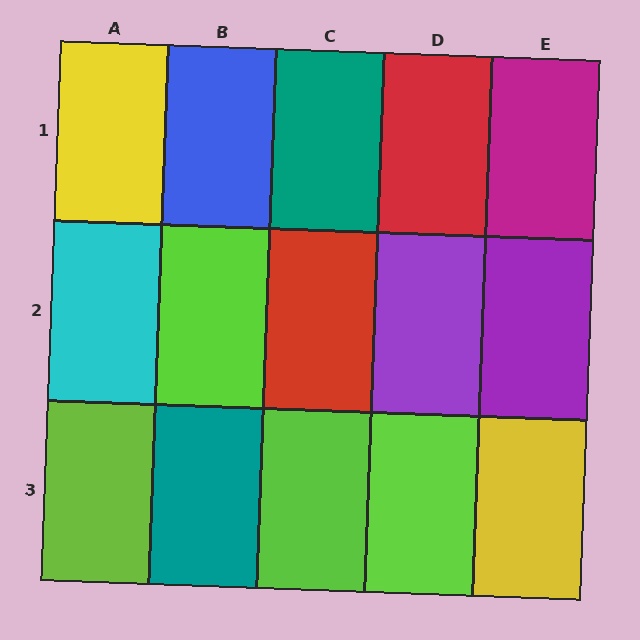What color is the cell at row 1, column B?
Blue.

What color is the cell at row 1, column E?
Magenta.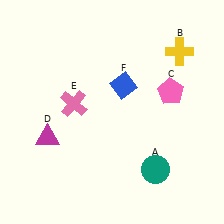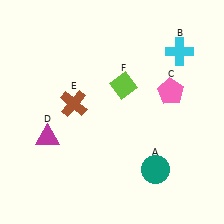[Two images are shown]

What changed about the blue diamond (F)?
In Image 1, F is blue. In Image 2, it changed to lime.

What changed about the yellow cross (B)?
In Image 1, B is yellow. In Image 2, it changed to cyan.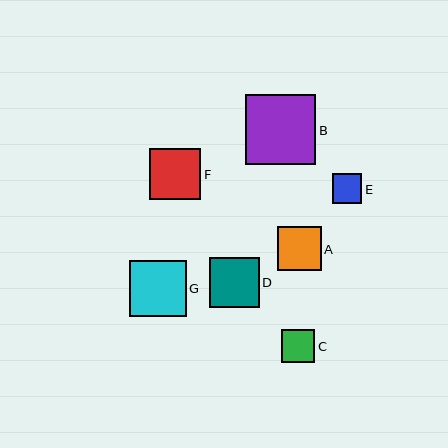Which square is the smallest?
Square E is the smallest with a size of approximately 30 pixels.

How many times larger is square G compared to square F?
Square G is approximately 1.1 times the size of square F.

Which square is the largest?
Square B is the largest with a size of approximately 70 pixels.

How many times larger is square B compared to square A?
Square B is approximately 1.6 times the size of square A.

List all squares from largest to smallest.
From largest to smallest: B, G, F, D, A, C, E.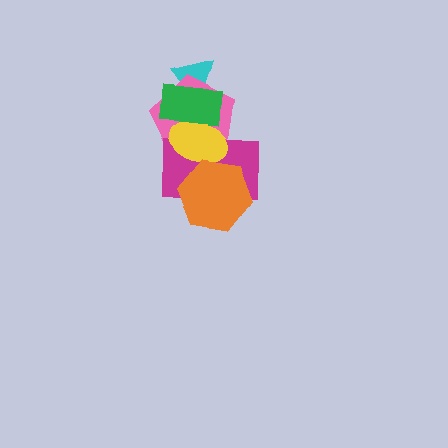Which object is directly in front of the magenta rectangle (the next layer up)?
The yellow ellipse is directly in front of the magenta rectangle.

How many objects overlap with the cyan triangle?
2 objects overlap with the cyan triangle.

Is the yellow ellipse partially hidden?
Yes, it is partially covered by another shape.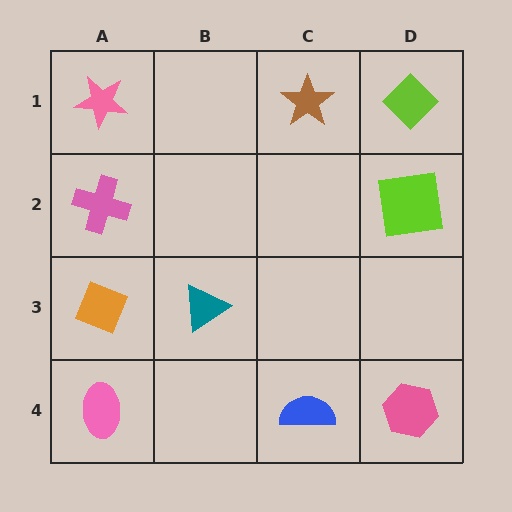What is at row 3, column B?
A teal triangle.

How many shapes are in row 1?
3 shapes.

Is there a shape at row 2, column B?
No, that cell is empty.